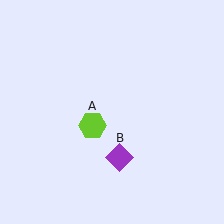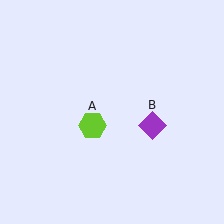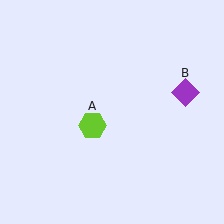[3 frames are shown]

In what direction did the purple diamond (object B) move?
The purple diamond (object B) moved up and to the right.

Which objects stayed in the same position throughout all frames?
Lime hexagon (object A) remained stationary.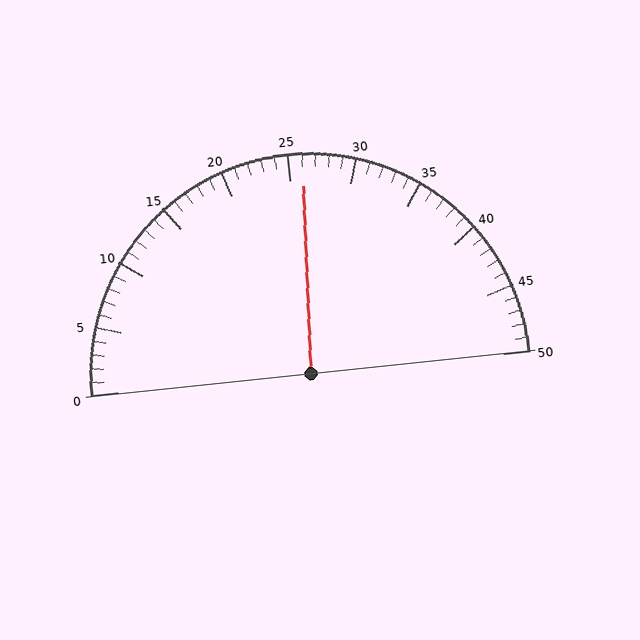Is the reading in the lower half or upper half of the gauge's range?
The reading is in the upper half of the range (0 to 50).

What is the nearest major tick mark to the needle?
The nearest major tick mark is 25.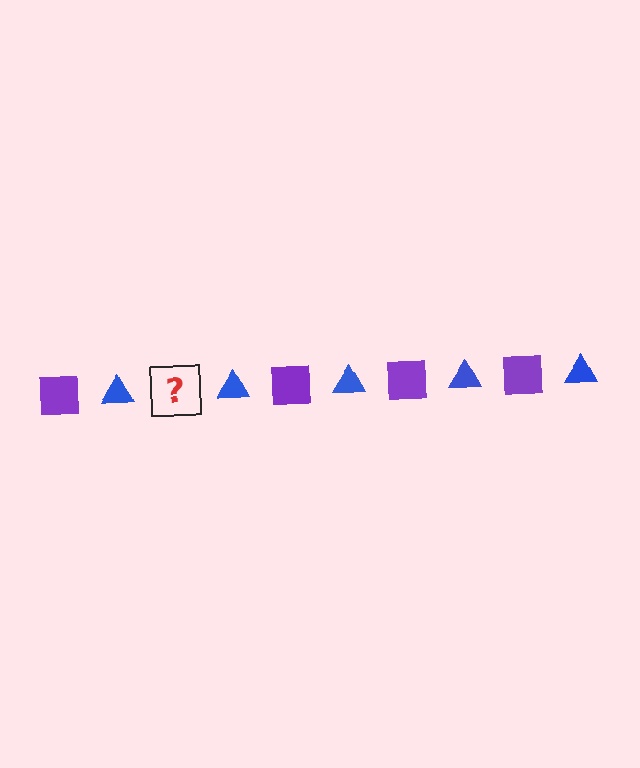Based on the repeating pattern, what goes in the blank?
The blank should be a purple square.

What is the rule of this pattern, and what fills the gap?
The rule is that the pattern alternates between purple square and blue triangle. The gap should be filled with a purple square.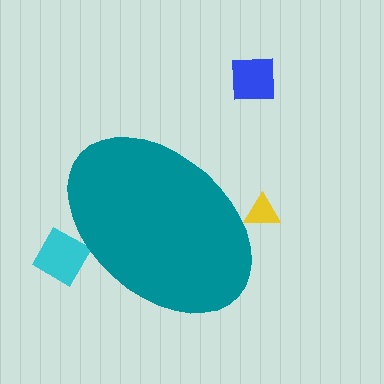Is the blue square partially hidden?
No, the blue square is fully visible.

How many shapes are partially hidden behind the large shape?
2 shapes are partially hidden.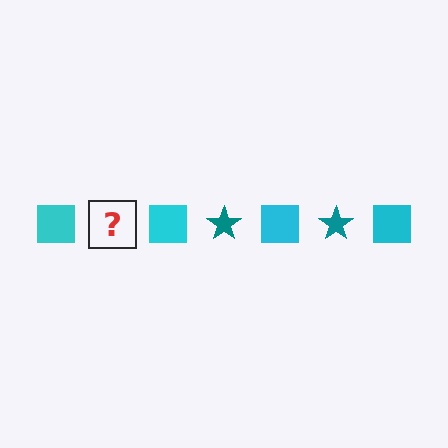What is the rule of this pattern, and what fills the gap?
The rule is that the pattern alternates between cyan square and teal star. The gap should be filled with a teal star.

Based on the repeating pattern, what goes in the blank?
The blank should be a teal star.